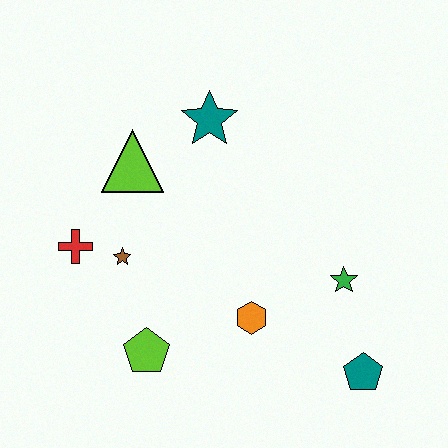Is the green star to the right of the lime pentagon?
Yes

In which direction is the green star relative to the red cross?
The green star is to the right of the red cross.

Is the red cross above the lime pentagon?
Yes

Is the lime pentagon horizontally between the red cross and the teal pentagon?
Yes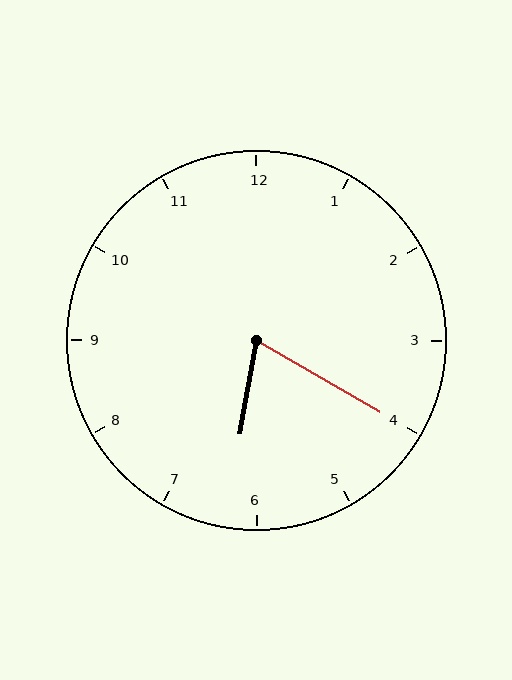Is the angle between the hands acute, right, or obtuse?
It is acute.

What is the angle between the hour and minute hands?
Approximately 70 degrees.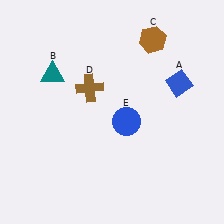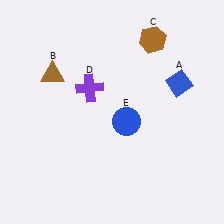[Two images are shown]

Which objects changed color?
B changed from teal to brown. D changed from brown to purple.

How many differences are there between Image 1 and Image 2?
There are 2 differences between the two images.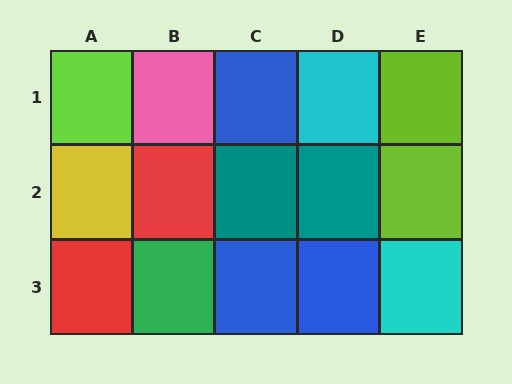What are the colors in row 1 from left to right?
Lime, pink, blue, cyan, lime.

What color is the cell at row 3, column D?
Blue.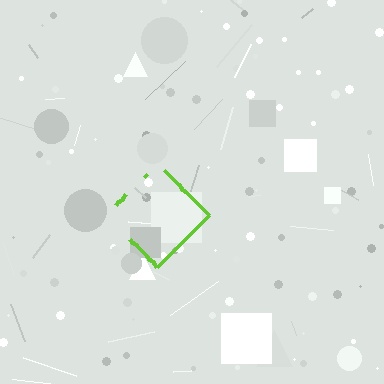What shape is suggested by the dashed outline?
The dashed outline suggests a diamond.